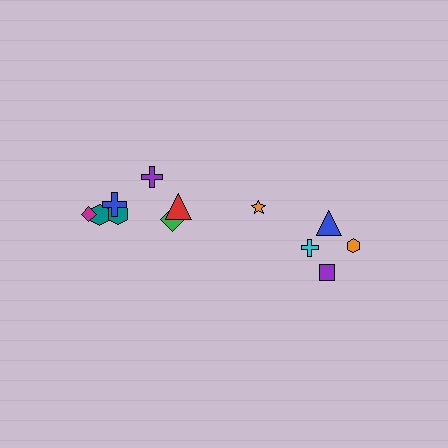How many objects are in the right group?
There are 5 objects.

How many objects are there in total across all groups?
There are 12 objects.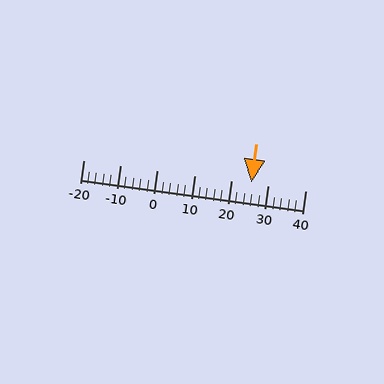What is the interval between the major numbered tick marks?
The major tick marks are spaced 10 units apart.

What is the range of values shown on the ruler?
The ruler shows values from -20 to 40.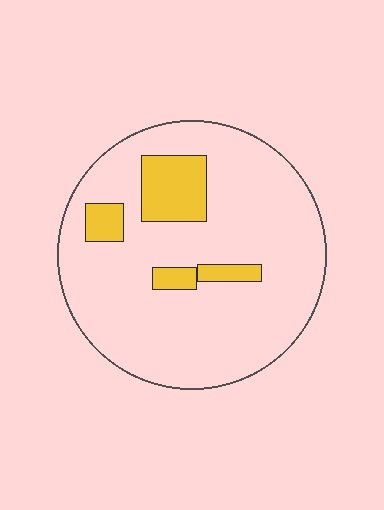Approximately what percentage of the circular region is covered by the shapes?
Approximately 15%.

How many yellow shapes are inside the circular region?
4.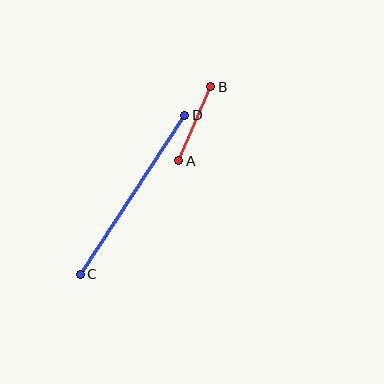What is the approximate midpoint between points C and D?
The midpoint is at approximately (132, 195) pixels.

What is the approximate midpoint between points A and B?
The midpoint is at approximately (195, 124) pixels.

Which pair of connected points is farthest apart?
Points C and D are farthest apart.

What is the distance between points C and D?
The distance is approximately 190 pixels.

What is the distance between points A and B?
The distance is approximately 80 pixels.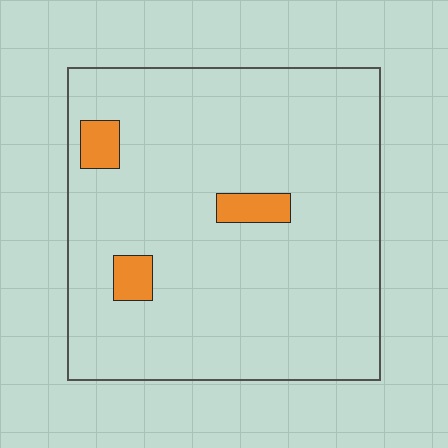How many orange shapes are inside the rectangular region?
3.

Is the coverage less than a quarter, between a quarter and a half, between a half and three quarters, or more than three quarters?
Less than a quarter.